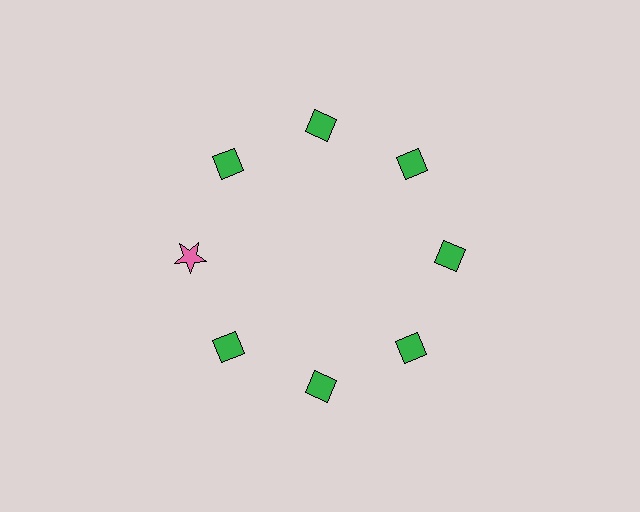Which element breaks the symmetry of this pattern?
The pink star at roughly the 9 o'clock position breaks the symmetry. All other shapes are green diamonds.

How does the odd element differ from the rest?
It differs in both color (pink instead of green) and shape (star instead of diamond).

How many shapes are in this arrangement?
There are 8 shapes arranged in a ring pattern.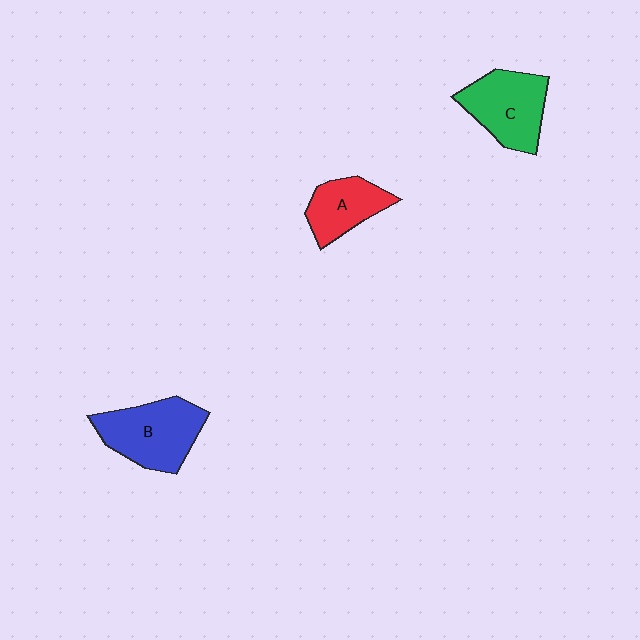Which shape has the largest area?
Shape B (blue).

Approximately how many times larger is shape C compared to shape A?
Approximately 1.4 times.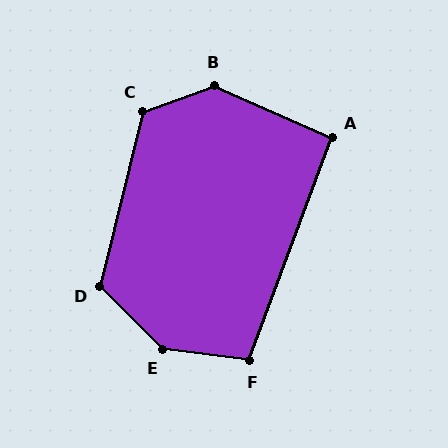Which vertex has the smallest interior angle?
A, at approximately 93 degrees.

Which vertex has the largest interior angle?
E, at approximately 143 degrees.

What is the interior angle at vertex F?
Approximately 103 degrees (obtuse).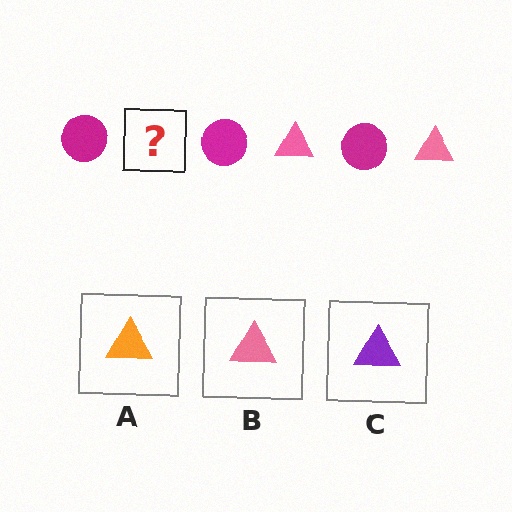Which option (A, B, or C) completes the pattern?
B.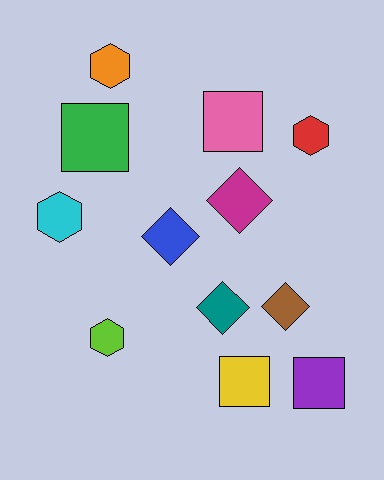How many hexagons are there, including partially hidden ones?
There are 4 hexagons.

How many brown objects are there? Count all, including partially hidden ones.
There is 1 brown object.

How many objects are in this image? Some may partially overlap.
There are 12 objects.